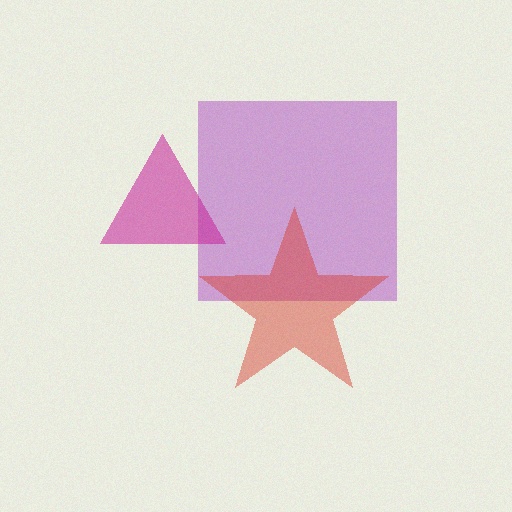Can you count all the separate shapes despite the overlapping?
Yes, there are 3 separate shapes.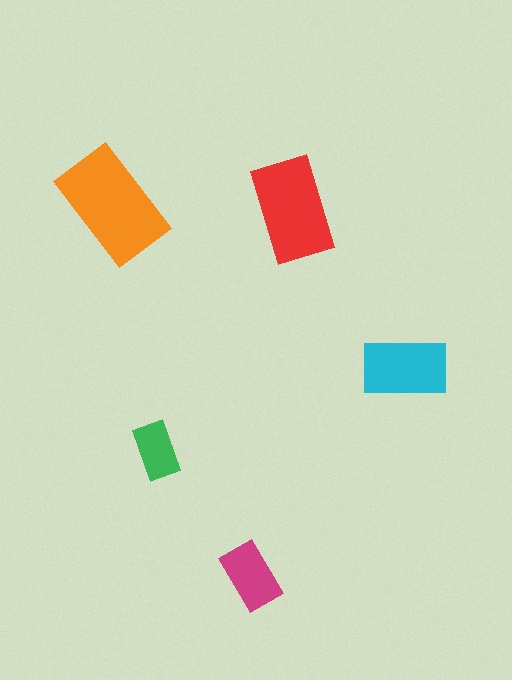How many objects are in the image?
There are 5 objects in the image.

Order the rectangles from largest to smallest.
the orange one, the red one, the cyan one, the magenta one, the green one.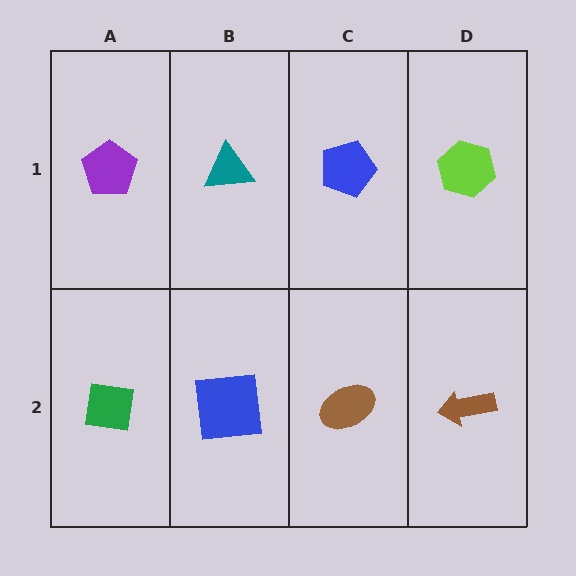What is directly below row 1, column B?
A blue square.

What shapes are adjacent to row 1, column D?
A brown arrow (row 2, column D), a blue pentagon (row 1, column C).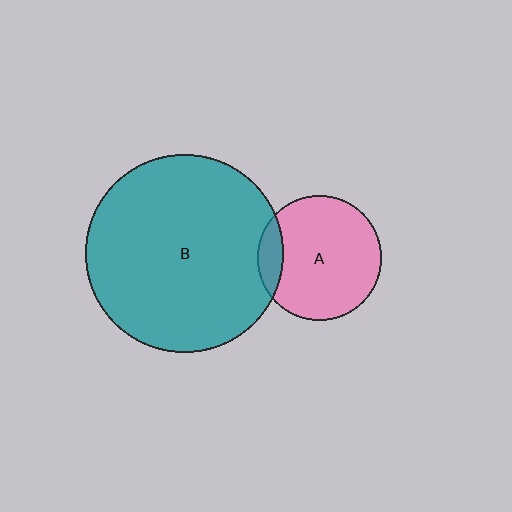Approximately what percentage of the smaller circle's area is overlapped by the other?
Approximately 10%.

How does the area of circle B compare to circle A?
Approximately 2.5 times.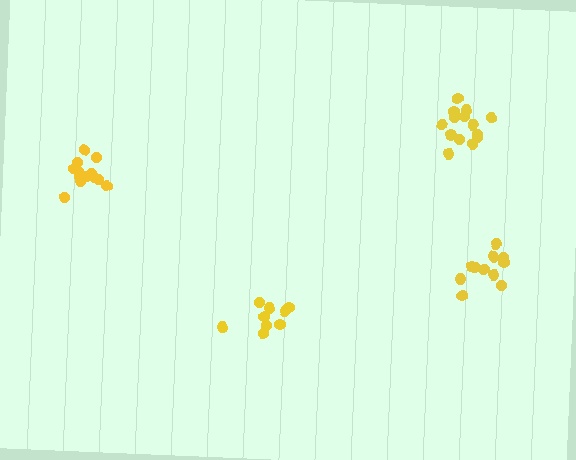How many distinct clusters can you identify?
There are 4 distinct clusters.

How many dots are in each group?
Group 1: 13 dots, Group 2: 14 dots, Group 3: 9 dots, Group 4: 11 dots (47 total).